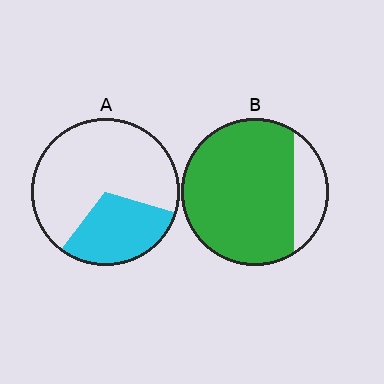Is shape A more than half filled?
No.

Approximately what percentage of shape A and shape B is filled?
A is approximately 30% and B is approximately 80%.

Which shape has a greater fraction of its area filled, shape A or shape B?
Shape B.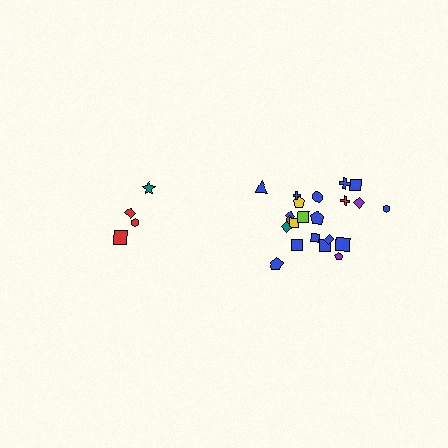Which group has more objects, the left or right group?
The right group.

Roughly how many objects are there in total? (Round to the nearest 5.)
Roughly 25 objects in total.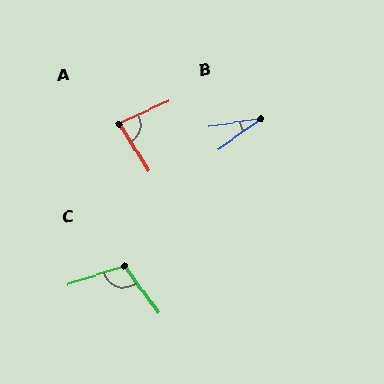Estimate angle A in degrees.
Approximately 82 degrees.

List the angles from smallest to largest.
B (27°), A (82°), C (108°).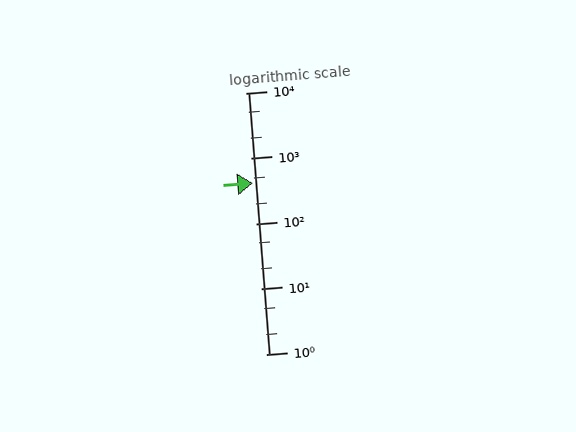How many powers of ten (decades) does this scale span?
The scale spans 4 decades, from 1 to 10000.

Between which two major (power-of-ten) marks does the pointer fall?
The pointer is between 100 and 1000.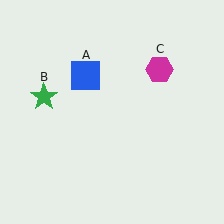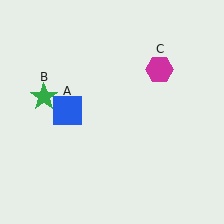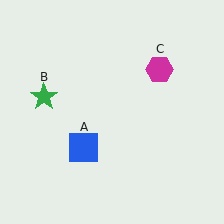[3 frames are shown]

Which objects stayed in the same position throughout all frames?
Green star (object B) and magenta hexagon (object C) remained stationary.